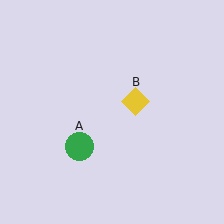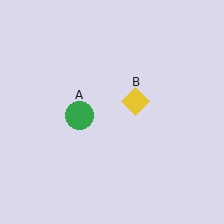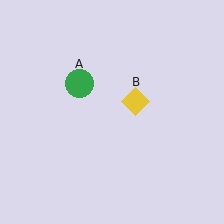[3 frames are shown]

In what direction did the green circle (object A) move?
The green circle (object A) moved up.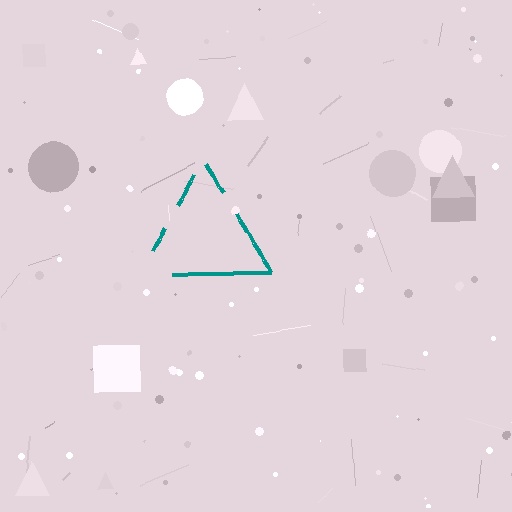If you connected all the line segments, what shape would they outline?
They would outline a triangle.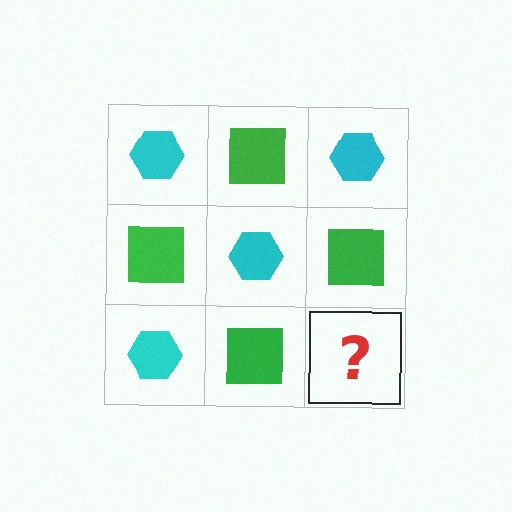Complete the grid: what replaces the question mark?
The question mark should be replaced with a cyan hexagon.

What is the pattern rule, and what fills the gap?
The rule is that it alternates cyan hexagon and green square in a checkerboard pattern. The gap should be filled with a cyan hexagon.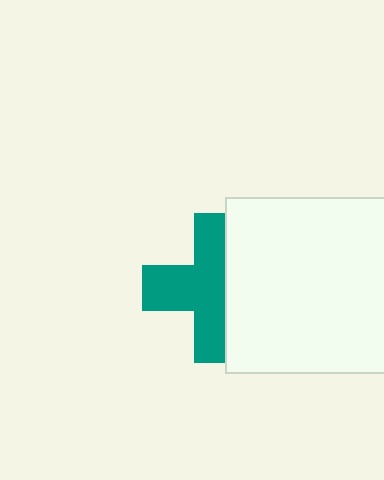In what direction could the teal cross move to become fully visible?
The teal cross could move left. That would shift it out from behind the white square entirely.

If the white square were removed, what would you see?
You would see the complete teal cross.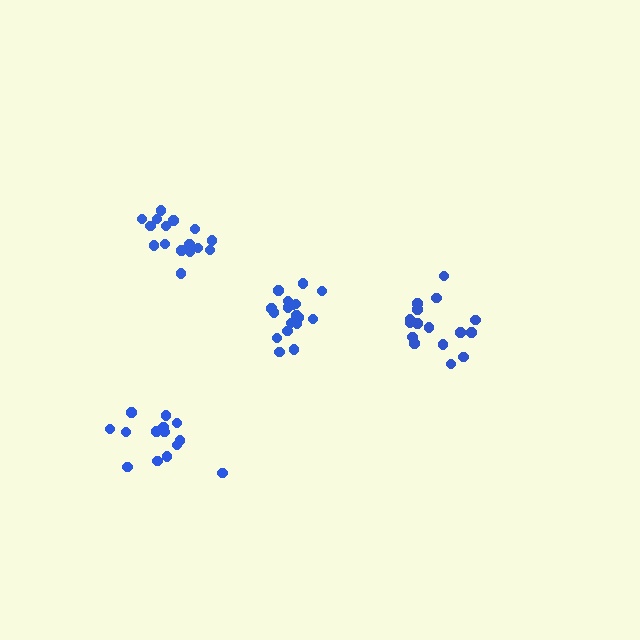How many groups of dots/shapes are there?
There are 4 groups.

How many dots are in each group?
Group 1: 14 dots, Group 2: 17 dots, Group 3: 16 dots, Group 4: 18 dots (65 total).